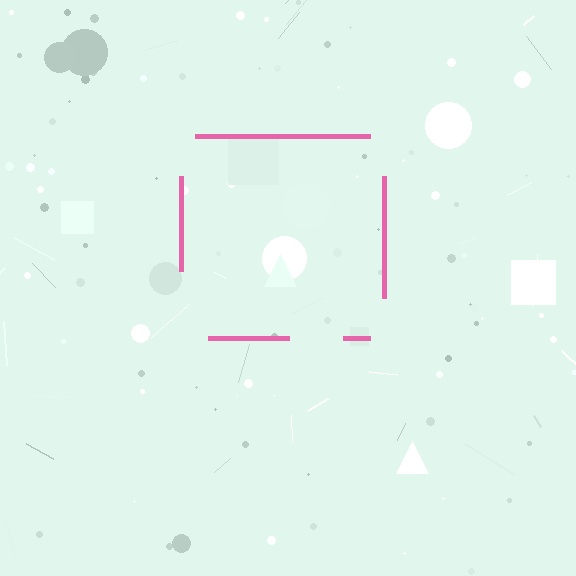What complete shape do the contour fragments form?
The contour fragments form a square.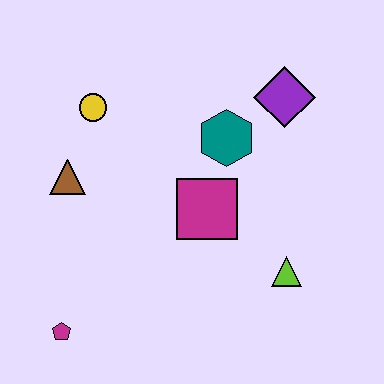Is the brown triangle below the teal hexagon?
Yes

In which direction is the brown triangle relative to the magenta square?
The brown triangle is to the left of the magenta square.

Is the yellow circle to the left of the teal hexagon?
Yes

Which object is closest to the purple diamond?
The teal hexagon is closest to the purple diamond.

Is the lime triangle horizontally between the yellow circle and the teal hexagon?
No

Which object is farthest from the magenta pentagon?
The purple diamond is farthest from the magenta pentagon.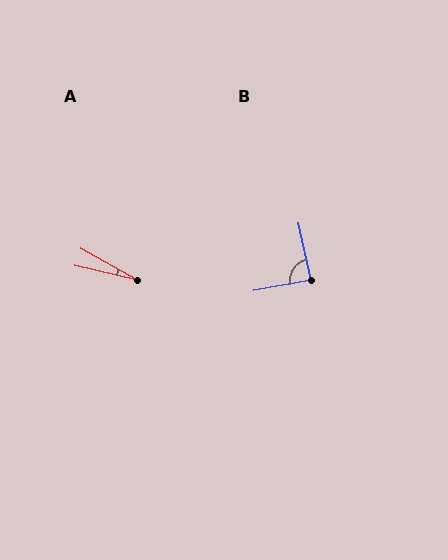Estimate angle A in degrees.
Approximately 16 degrees.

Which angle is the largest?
B, at approximately 89 degrees.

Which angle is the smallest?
A, at approximately 16 degrees.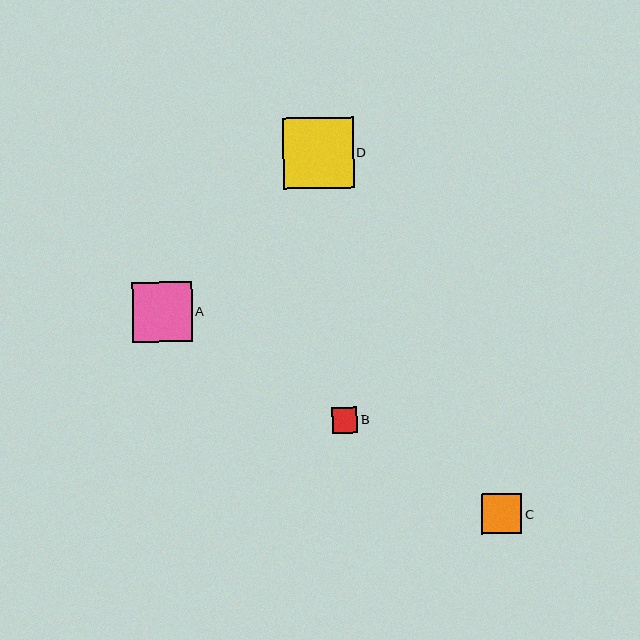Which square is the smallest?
Square B is the smallest with a size of approximately 26 pixels.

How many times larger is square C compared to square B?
Square C is approximately 1.6 times the size of square B.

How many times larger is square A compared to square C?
Square A is approximately 1.5 times the size of square C.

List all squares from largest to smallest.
From largest to smallest: D, A, C, B.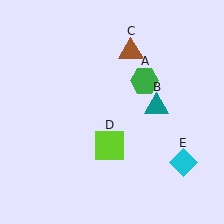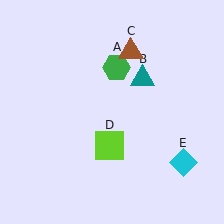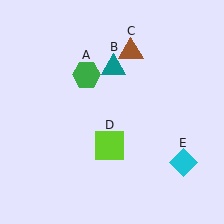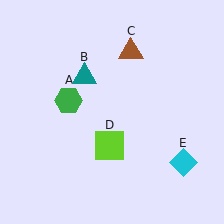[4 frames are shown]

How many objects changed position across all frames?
2 objects changed position: green hexagon (object A), teal triangle (object B).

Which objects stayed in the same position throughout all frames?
Brown triangle (object C) and lime square (object D) and cyan diamond (object E) remained stationary.